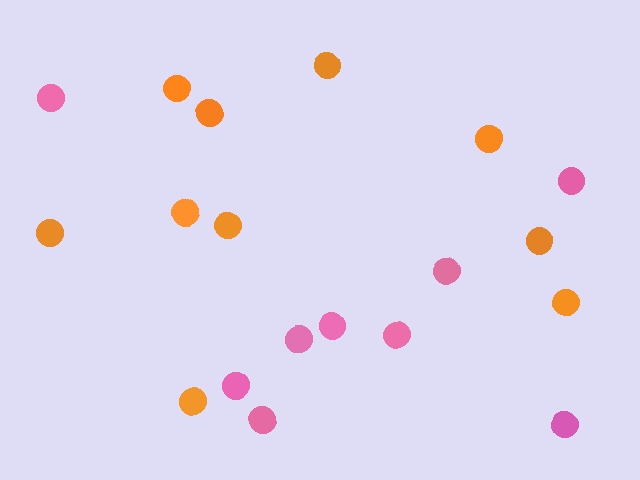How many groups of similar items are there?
There are 2 groups: one group of pink circles (9) and one group of orange circles (10).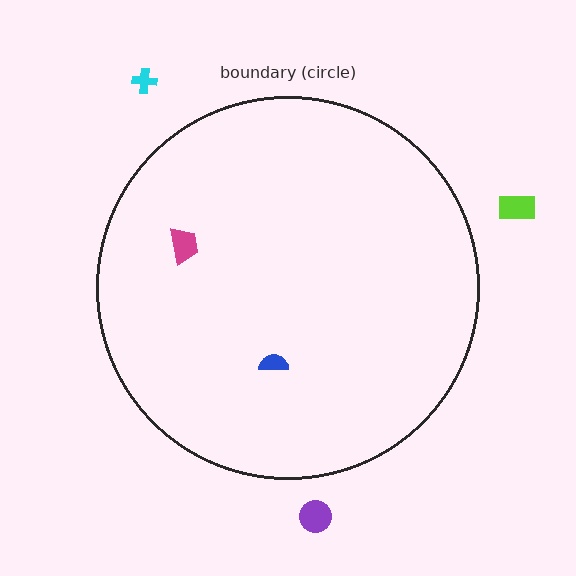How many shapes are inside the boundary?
2 inside, 3 outside.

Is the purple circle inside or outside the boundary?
Outside.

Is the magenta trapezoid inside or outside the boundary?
Inside.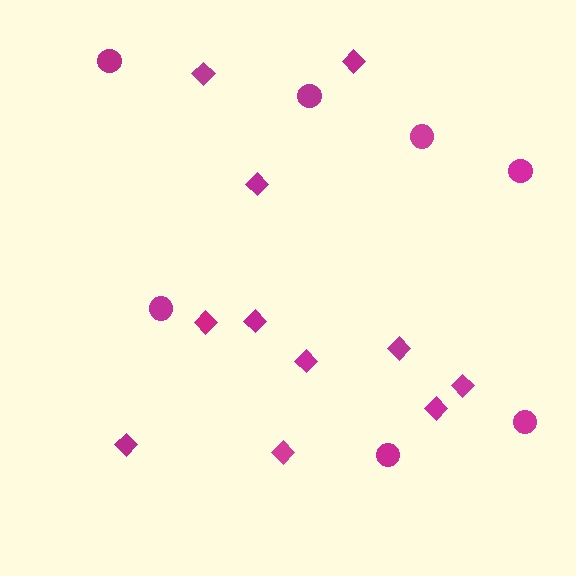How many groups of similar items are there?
There are 2 groups: one group of circles (7) and one group of diamonds (11).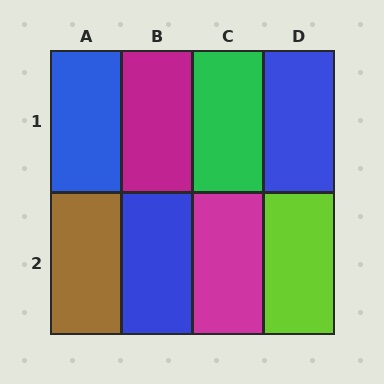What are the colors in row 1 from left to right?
Blue, magenta, green, blue.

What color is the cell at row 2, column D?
Lime.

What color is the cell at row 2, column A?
Brown.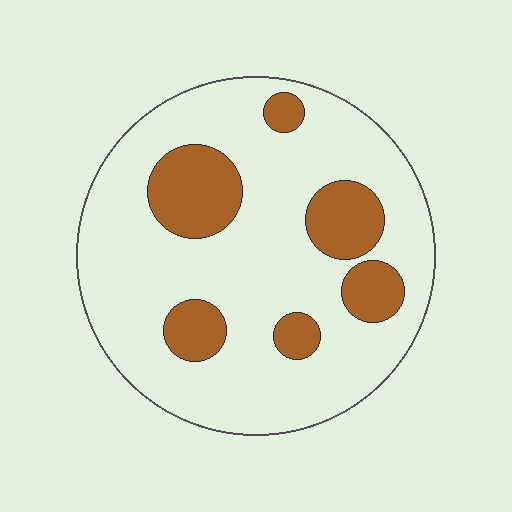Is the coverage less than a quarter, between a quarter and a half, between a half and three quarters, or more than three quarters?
Less than a quarter.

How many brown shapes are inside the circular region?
6.